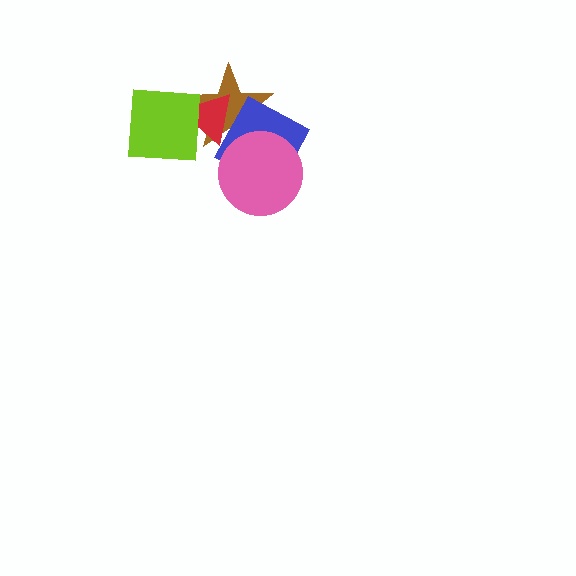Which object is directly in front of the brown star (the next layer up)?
The blue diamond is directly in front of the brown star.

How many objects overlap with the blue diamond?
3 objects overlap with the blue diamond.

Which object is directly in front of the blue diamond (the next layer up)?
The red triangle is directly in front of the blue diamond.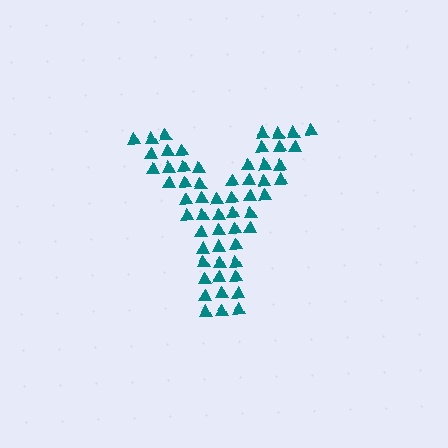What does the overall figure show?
The overall figure shows the letter Y.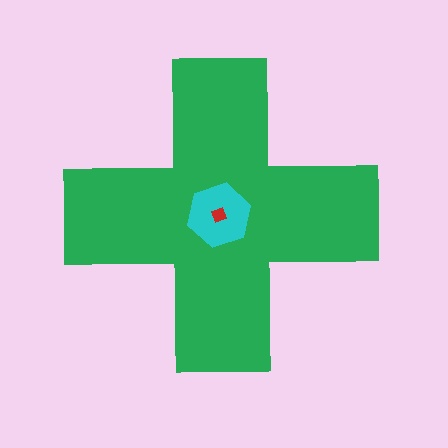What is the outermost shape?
The green cross.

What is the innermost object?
The red diamond.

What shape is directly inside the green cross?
The cyan hexagon.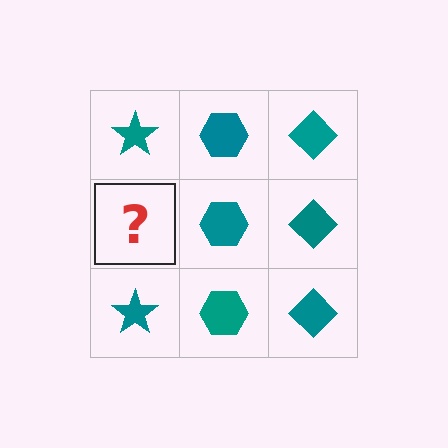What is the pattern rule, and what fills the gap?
The rule is that each column has a consistent shape. The gap should be filled with a teal star.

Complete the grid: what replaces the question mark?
The question mark should be replaced with a teal star.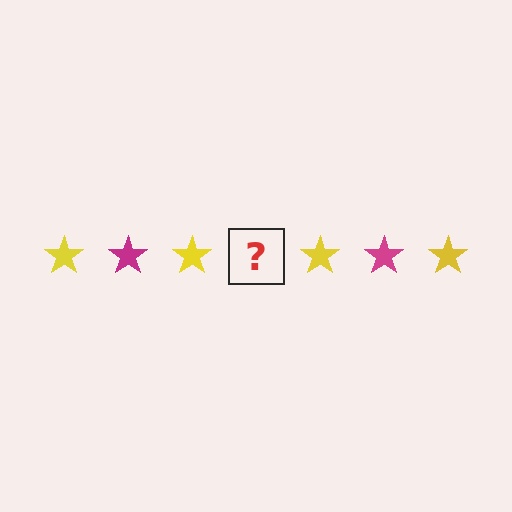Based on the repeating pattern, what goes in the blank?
The blank should be a magenta star.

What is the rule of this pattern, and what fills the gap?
The rule is that the pattern cycles through yellow, magenta stars. The gap should be filled with a magenta star.